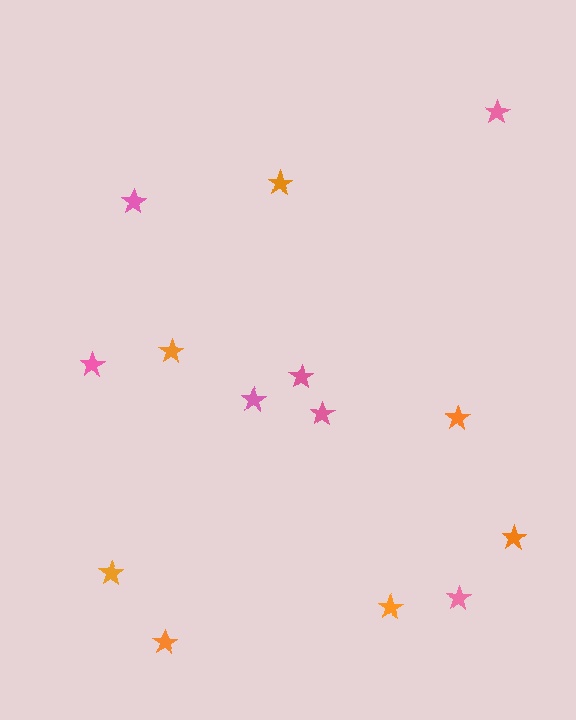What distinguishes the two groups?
There are 2 groups: one group of orange stars (7) and one group of pink stars (7).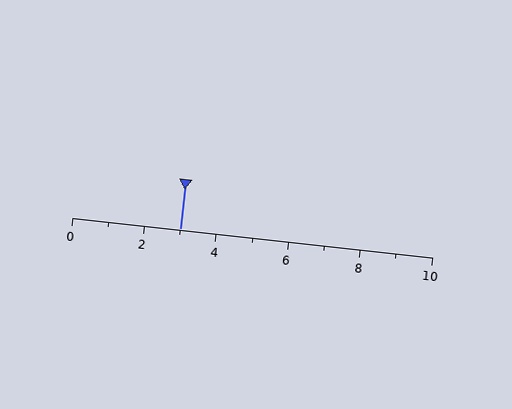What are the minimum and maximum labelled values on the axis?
The axis runs from 0 to 10.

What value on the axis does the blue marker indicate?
The marker indicates approximately 3.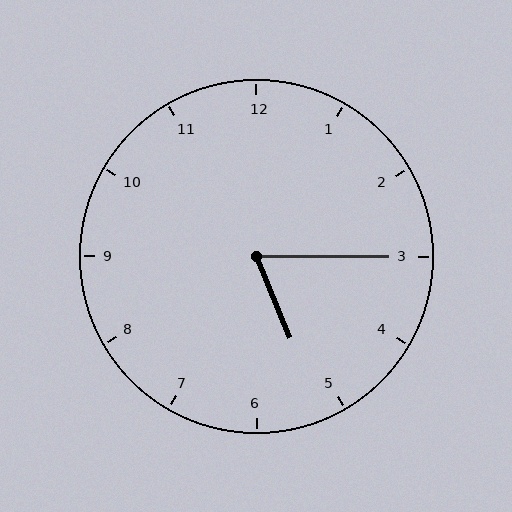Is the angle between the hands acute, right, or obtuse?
It is acute.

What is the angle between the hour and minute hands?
Approximately 68 degrees.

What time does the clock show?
5:15.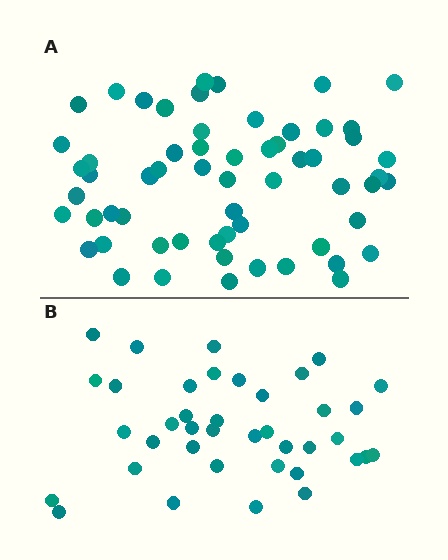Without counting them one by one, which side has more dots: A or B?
Region A (the top region) has more dots.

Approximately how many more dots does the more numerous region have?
Region A has approximately 20 more dots than region B.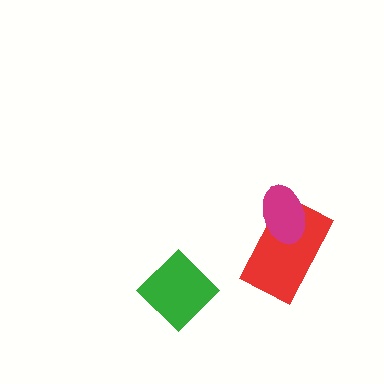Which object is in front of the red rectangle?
The magenta ellipse is in front of the red rectangle.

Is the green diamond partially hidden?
No, no other shape covers it.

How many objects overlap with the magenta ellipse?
1 object overlaps with the magenta ellipse.